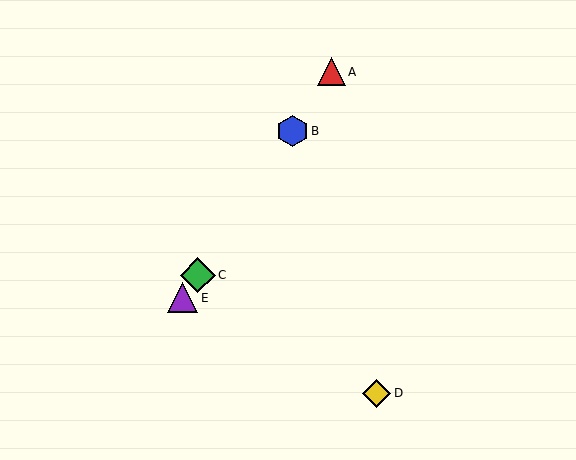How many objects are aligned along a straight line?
4 objects (A, B, C, E) are aligned along a straight line.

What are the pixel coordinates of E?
Object E is at (183, 298).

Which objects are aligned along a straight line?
Objects A, B, C, E are aligned along a straight line.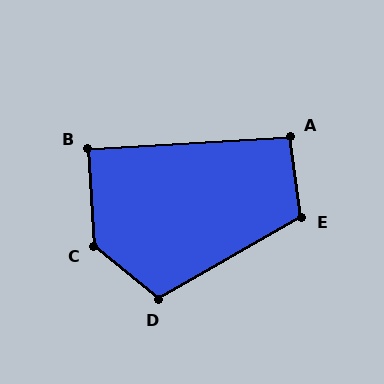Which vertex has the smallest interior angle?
B, at approximately 90 degrees.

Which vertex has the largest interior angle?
C, at approximately 132 degrees.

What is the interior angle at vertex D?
Approximately 111 degrees (obtuse).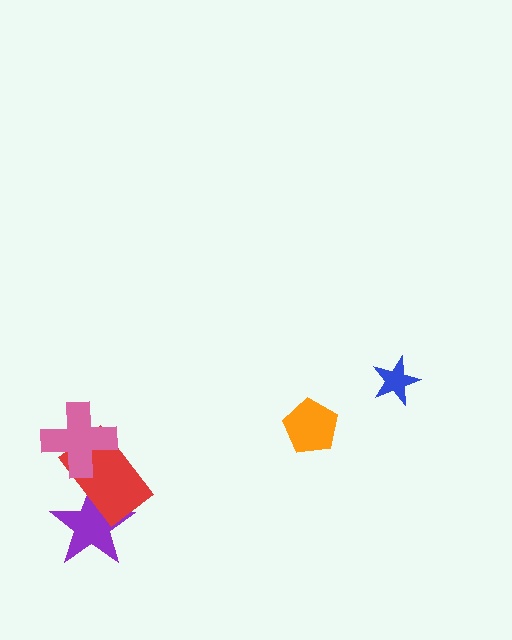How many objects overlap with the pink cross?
1 object overlaps with the pink cross.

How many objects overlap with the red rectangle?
2 objects overlap with the red rectangle.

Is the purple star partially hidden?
Yes, it is partially covered by another shape.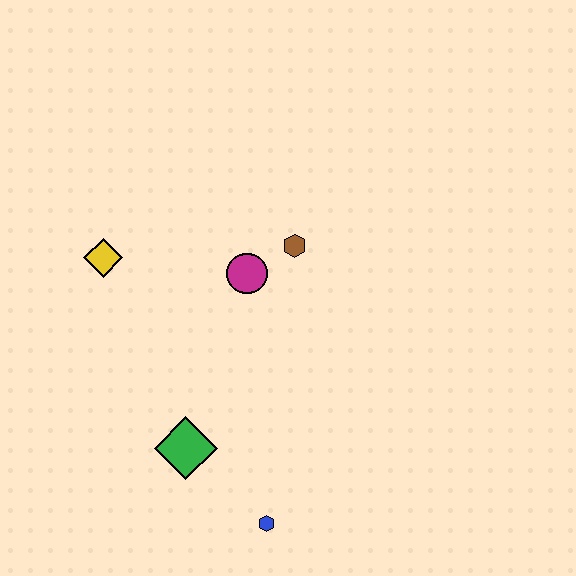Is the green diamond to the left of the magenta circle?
Yes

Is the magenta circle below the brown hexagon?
Yes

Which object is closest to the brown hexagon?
The magenta circle is closest to the brown hexagon.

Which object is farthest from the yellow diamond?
The blue hexagon is farthest from the yellow diamond.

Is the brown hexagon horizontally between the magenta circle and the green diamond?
No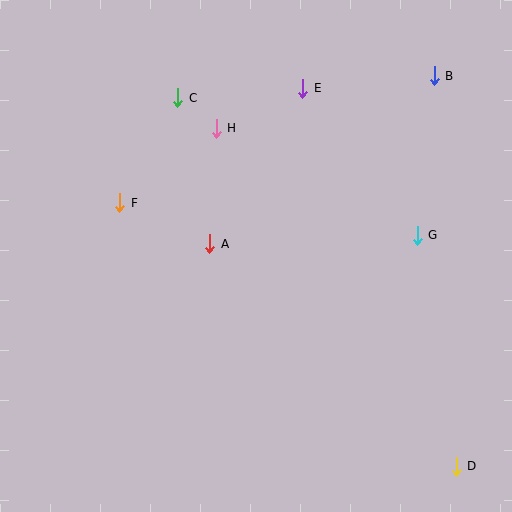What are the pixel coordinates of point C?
Point C is at (178, 98).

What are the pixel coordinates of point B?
Point B is at (434, 76).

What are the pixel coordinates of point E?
Point E is at (303, 88).